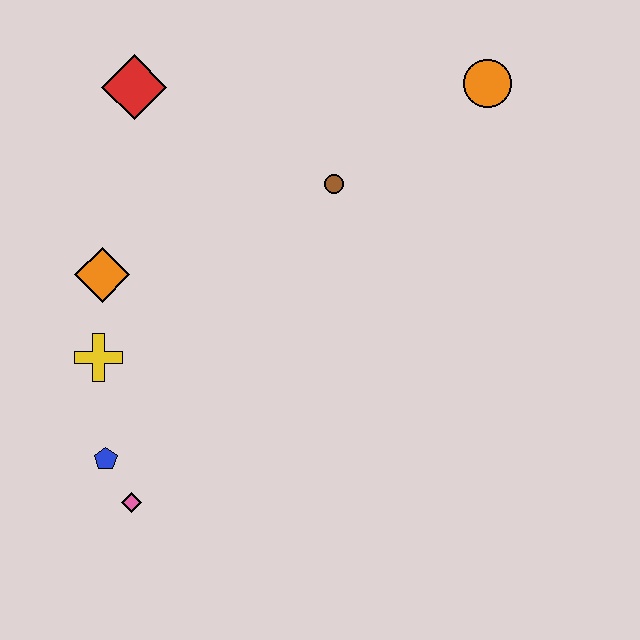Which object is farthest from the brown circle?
The pink diamond is farthest from the brown circle.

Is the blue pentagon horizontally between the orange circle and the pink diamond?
No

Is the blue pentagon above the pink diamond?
Yes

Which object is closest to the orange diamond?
The yellow cross is closest to the orange diamond.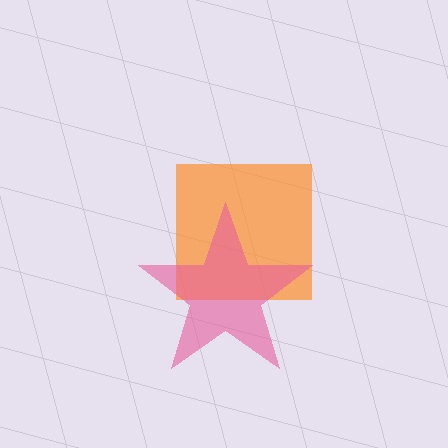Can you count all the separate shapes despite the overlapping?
Yes, there are 2 separate shapes.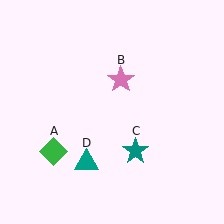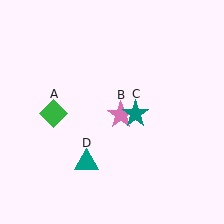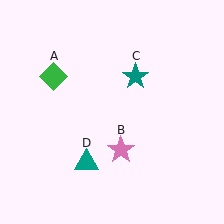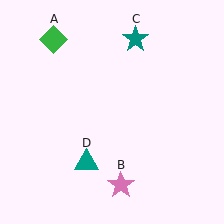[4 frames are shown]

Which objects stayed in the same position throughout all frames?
Teal triangle (object D) remained stationary.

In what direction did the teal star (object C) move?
The teal star (object C) moved up.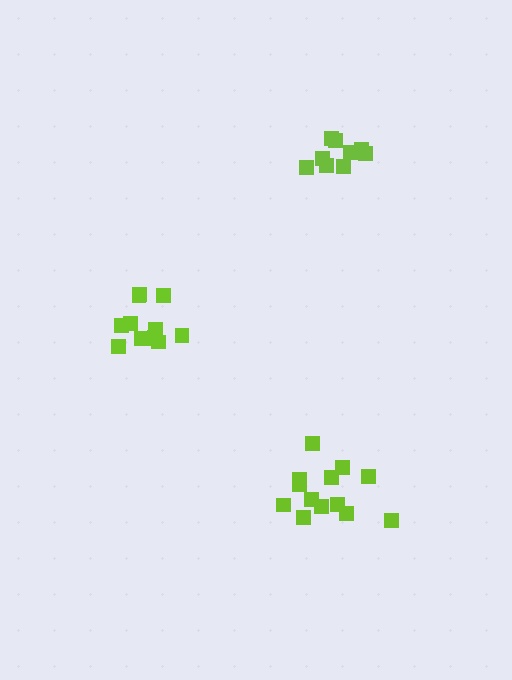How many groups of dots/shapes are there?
There are 3 groups.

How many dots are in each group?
Group 1: 12 dots, Group 2: 13 dots, Group 3: 9 dots (34 total).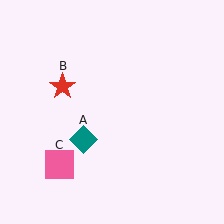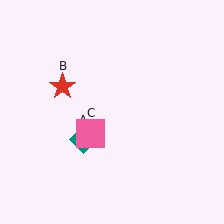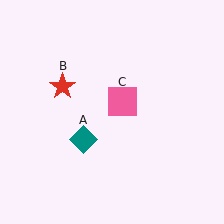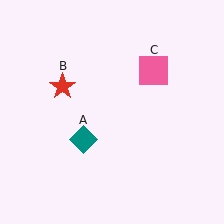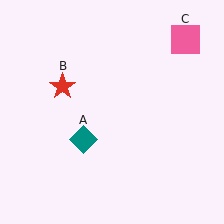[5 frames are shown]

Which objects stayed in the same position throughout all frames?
Teal diamond (object A) and red star (object B) remained stationary.